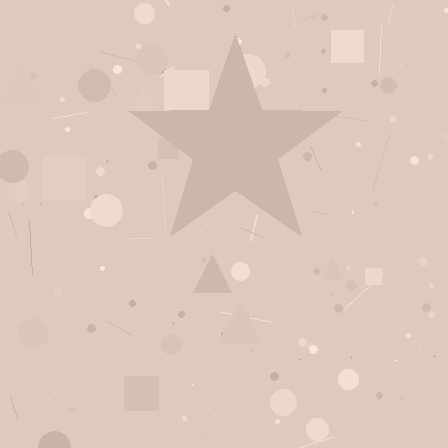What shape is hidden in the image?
A star is hidden in the image.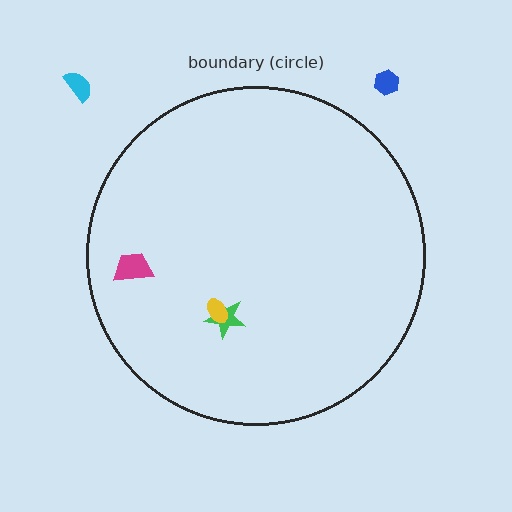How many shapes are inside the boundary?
3 inside, 2 outside.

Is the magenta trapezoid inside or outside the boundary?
Inside.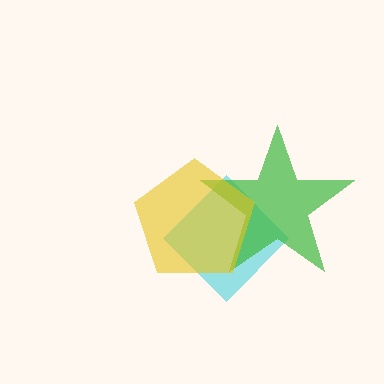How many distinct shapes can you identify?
There are 3 distinct shapes: a cyan diamond, a green star, a yellow pentagon.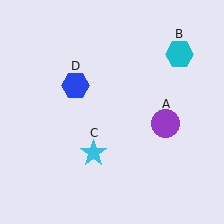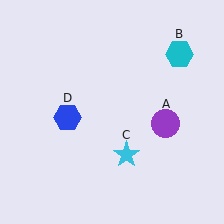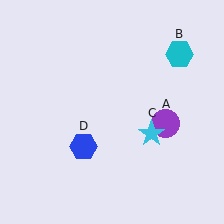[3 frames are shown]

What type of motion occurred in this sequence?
The cyan star (object C), blue hexagon (object D) rotated counterclockwise around the center of the scene.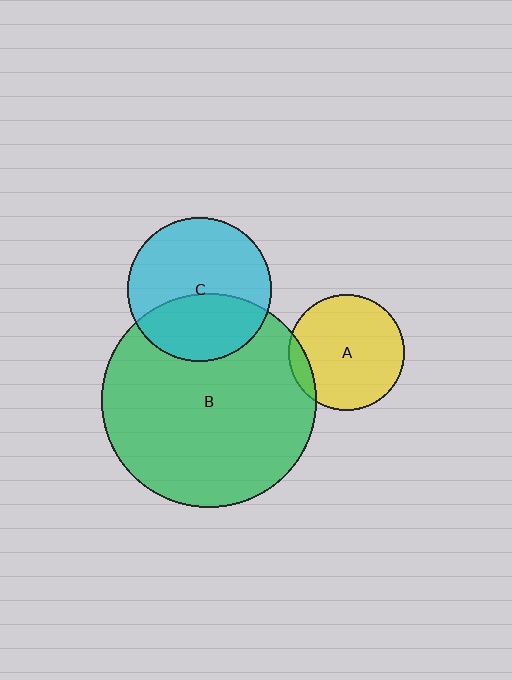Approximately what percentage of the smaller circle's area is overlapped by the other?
Approximately 10%.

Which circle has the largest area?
Circle B (green).